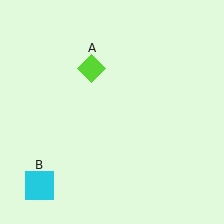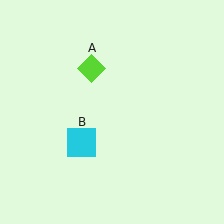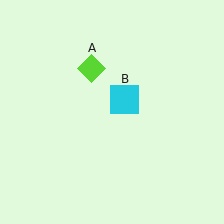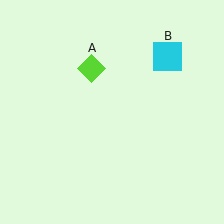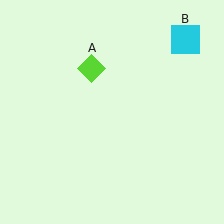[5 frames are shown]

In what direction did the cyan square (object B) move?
The cyan square (object B) moved up and to the right.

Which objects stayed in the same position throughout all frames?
Lime diamond (object A) remained stationary.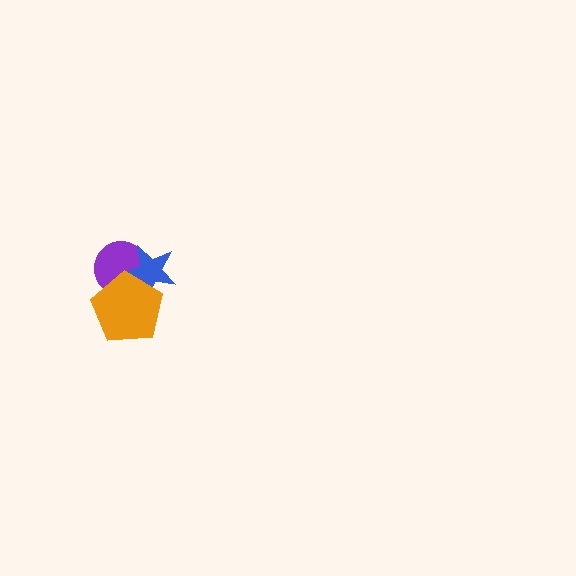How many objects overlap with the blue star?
2 objects overlap with the blue star.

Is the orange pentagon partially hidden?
No, no other shape covers it.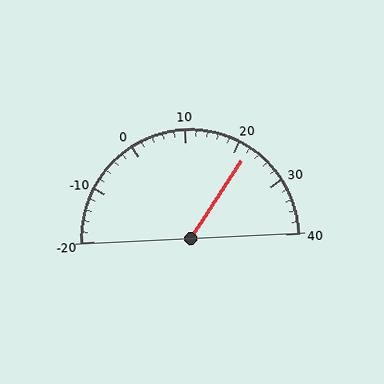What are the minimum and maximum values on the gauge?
The gauge ranges from -20 to 40.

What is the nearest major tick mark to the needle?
The nearest major tick mark is 20.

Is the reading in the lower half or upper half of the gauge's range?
The reading is in the upper half of the range (-20 to 40).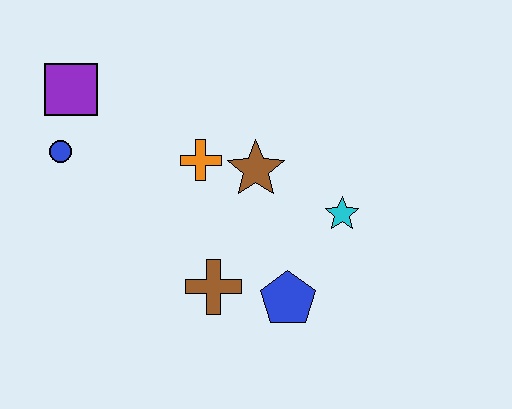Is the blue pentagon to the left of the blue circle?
No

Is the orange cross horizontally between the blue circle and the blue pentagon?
Yes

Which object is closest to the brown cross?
The blue pentagon is closest to the brown cross.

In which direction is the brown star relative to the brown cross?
The brown star is above the brown cross.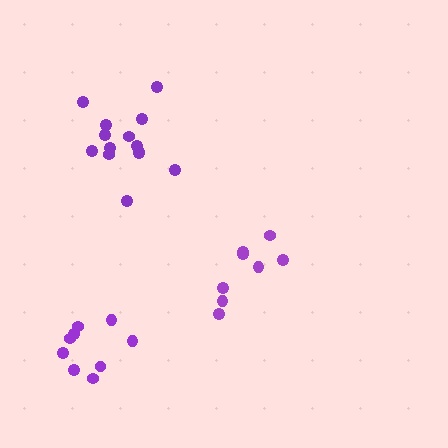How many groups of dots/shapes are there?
There are 3 groups.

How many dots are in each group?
Group 1: 8 dots, Group 2: 14 dots, Group 3: 9 dots (31 total).